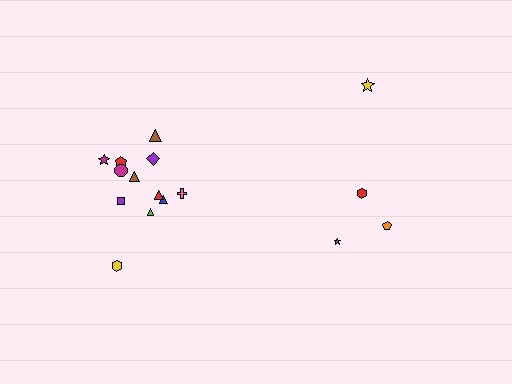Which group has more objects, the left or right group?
The left group.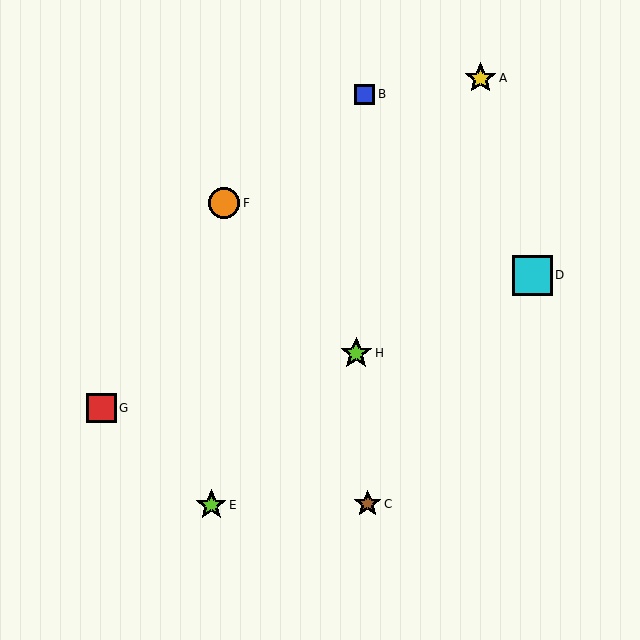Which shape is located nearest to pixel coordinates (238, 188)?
The orange circle (labeled F) at (224, 203) is nearest to that location.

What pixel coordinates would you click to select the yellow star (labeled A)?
Click at (481, 78) to select the yellow star A.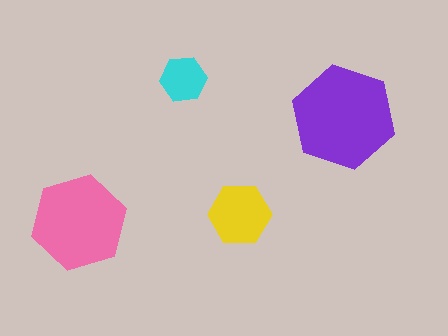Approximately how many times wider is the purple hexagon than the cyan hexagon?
About 2 times wider.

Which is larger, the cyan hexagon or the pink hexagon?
The pink one.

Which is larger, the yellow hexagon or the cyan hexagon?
The yellow one.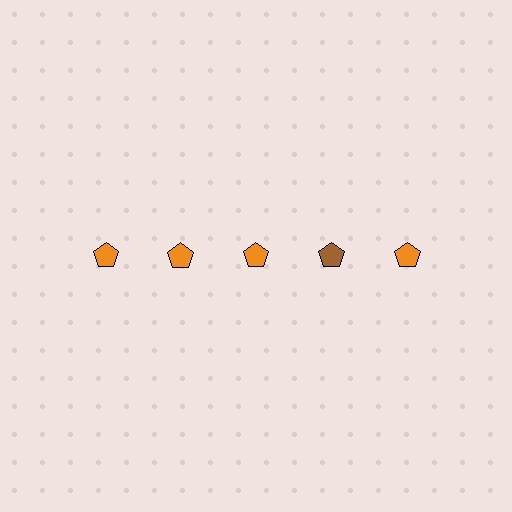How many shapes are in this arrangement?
There are 5 shapes arranged in a grid pattern.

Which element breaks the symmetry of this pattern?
The brown pentagon in the top row, second from right column breaks the symmetry. All other shapes are orange pentagons.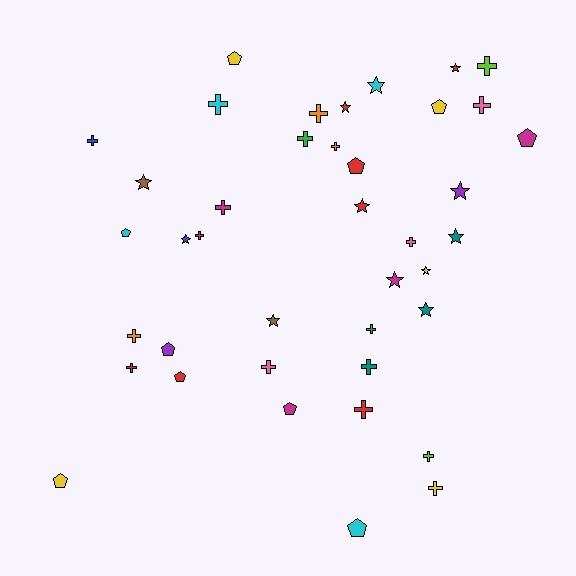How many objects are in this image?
There are 40 objects.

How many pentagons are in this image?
There are 10 pentagons.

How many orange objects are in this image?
There are 3 orange objects.